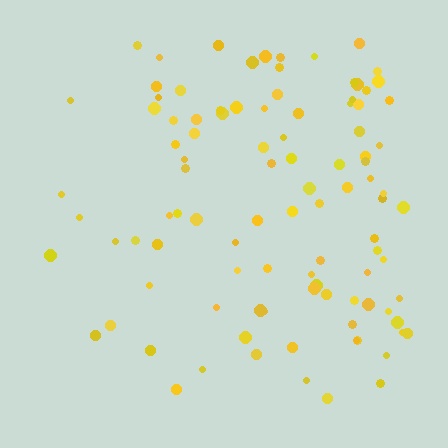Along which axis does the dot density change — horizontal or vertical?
Horizontal.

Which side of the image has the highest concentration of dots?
The right.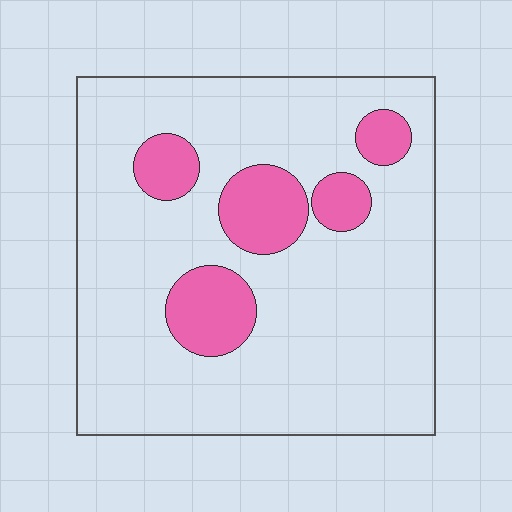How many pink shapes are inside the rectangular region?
5.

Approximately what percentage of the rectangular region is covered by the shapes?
Approximately 15%.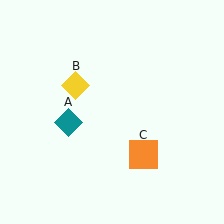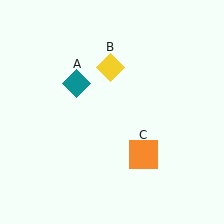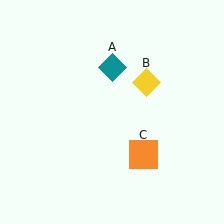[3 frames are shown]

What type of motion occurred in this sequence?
The teal diamond (object A), yellow diamond (object B) rotated clockwise around the center of the scene.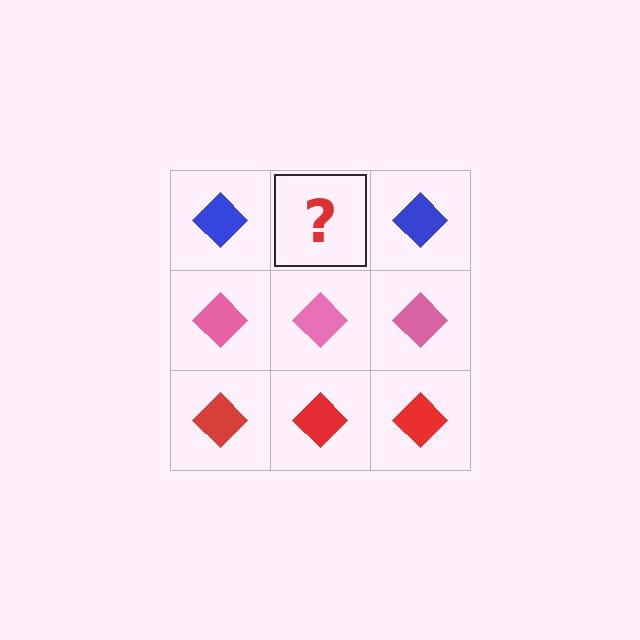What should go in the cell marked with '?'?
The missing cell should contain a blue diamond.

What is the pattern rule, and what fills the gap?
The rule is that each row has a consistent color. The gap should be filled with a blue diamond.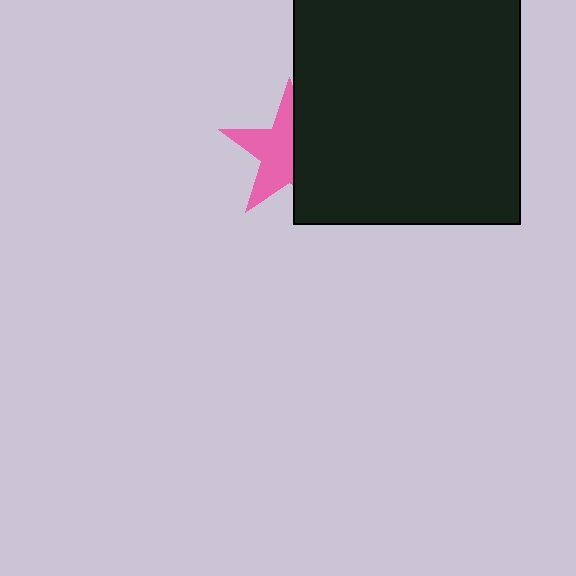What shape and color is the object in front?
The object in front is a black rectangle.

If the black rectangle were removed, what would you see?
You would see the complete pink star.